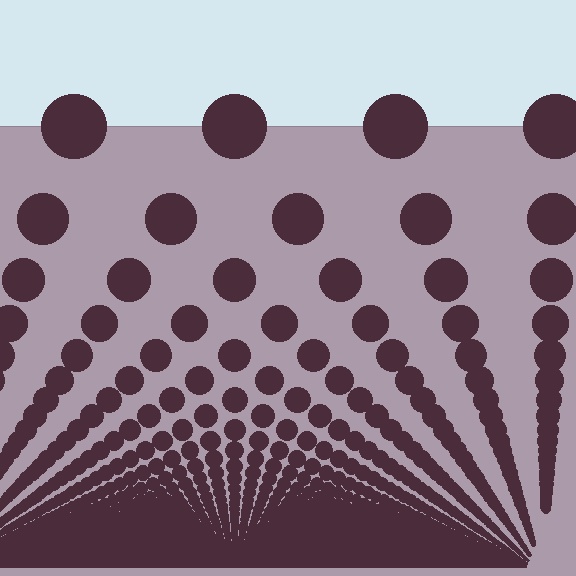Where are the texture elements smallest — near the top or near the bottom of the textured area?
Near the bottom.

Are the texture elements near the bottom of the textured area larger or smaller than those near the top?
Smaller. The gradient is inverted — elements near the bottom are smaller and denser.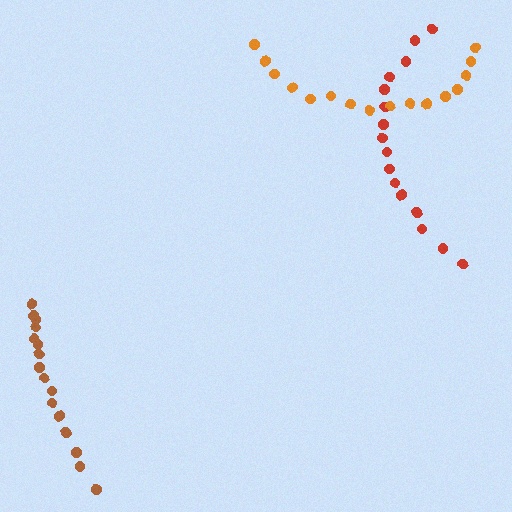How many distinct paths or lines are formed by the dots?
There are 3 distinct paths.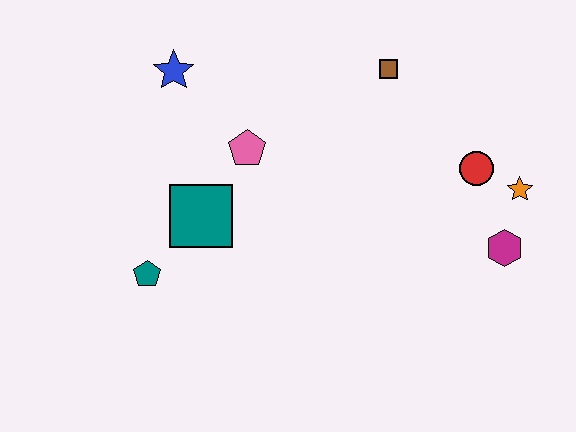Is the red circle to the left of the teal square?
No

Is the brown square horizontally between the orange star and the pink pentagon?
Yes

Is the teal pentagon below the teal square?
Yes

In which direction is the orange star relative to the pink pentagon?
The orange star is to the right of the pink pentagon.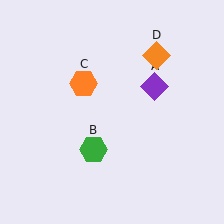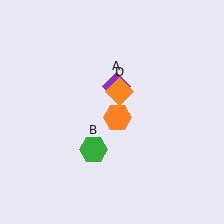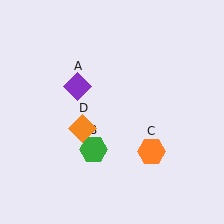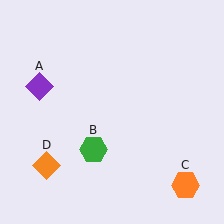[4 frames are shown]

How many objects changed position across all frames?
3 objects changed position: purple diamond (object A), orange hexagon (object C), orange diamond (object D).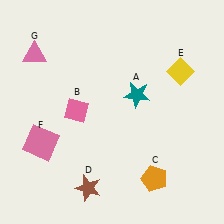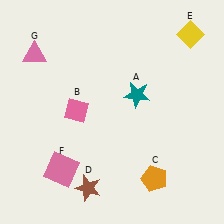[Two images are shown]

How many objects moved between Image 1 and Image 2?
2 objects moved between the two images.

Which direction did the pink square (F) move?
The pink square (F) moved down.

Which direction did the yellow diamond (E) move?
The yellow diamond (E) moved up.